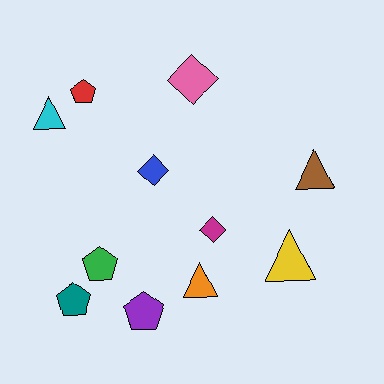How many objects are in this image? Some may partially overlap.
There are 11 objects.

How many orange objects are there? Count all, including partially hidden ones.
There is 1 orange object.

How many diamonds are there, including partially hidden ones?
There are 3 diamonds.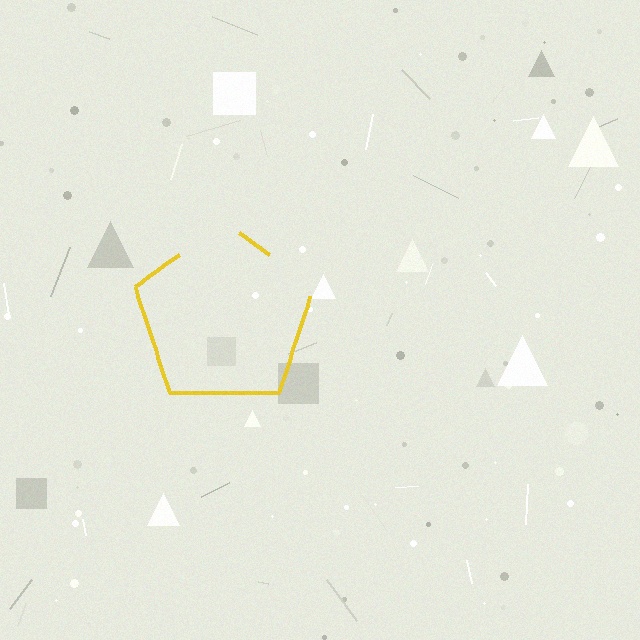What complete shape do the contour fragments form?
The contour fragments form a pentagon.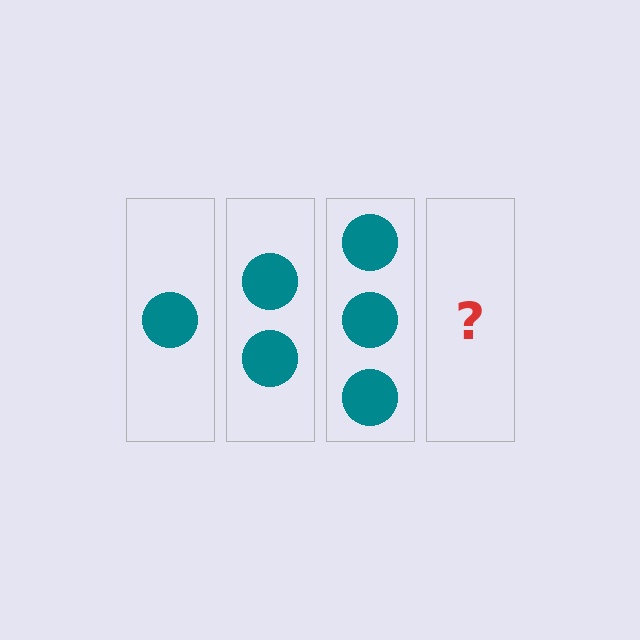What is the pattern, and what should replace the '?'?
The pattern is that each step adds one more circle. The '?' should be 4 circles.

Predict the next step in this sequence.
The next step is 4 circles.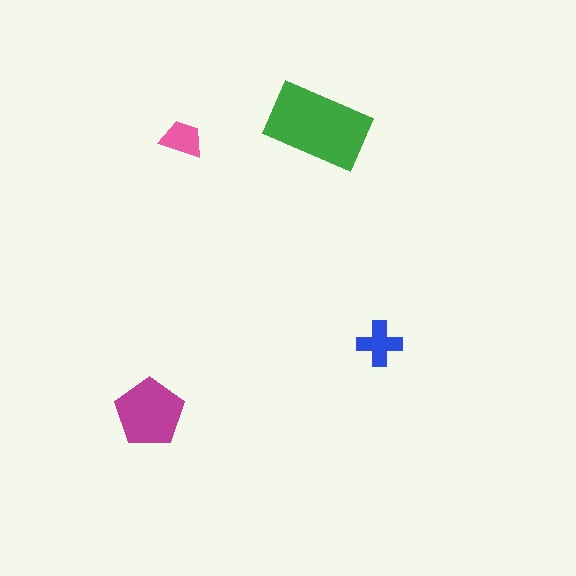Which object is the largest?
The green rectangle.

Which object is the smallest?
The pink trapezoid.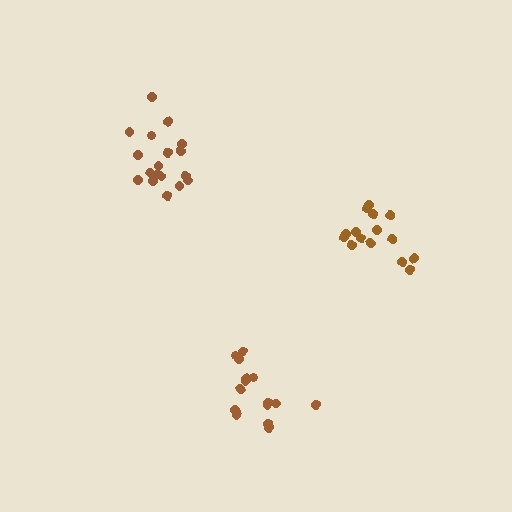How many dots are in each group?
Group 1: 15 dots, Group 2: 18 dots, Group 3: 16 dots (49 total).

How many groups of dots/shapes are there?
There are 3 groups.